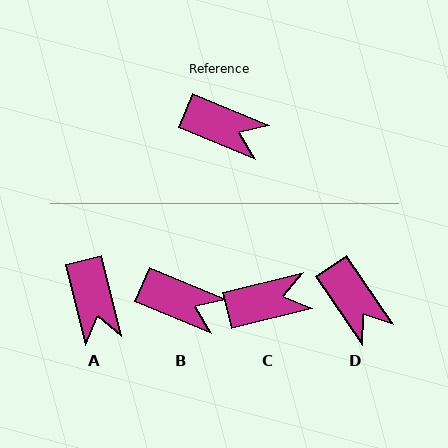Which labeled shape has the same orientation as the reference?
B.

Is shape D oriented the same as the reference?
No, it is off by about 34 degrees.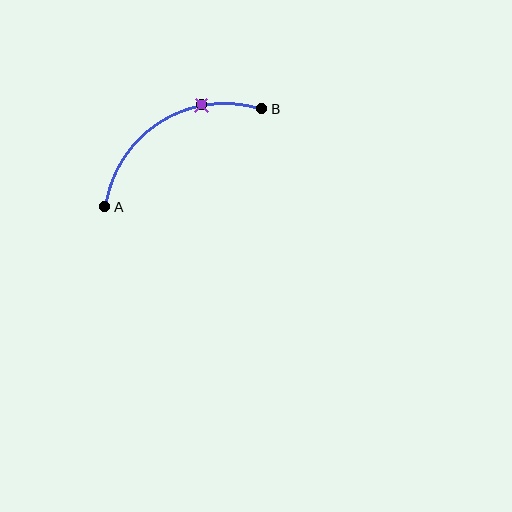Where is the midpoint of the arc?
The arc midpoint is the point on the curve farthest from the straight line joining A and B. It sits above that line.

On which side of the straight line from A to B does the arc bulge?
The arc bulges above the straight line connecting A and B.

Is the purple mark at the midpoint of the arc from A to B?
No. The purple mark lies on the arc but is closer to endpoint B. The arc midpoint would be at the point on the curve equidistant along the arc from both A and B.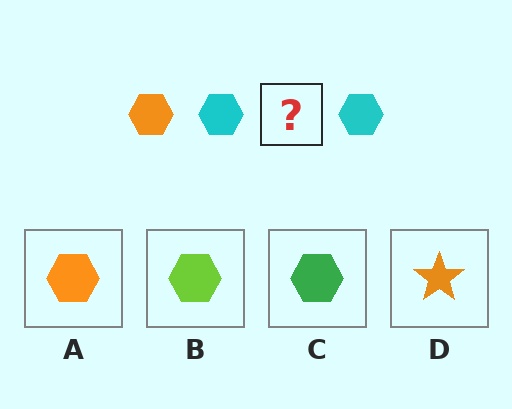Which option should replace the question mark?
Option A.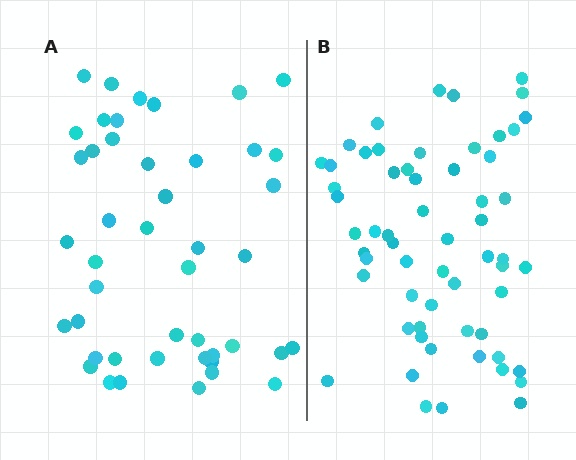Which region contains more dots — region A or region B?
Region B (the right region) has more dots.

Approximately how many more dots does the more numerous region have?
Region B has approximately 15 more dots than region A.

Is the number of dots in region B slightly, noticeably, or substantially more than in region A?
Region B has noticeably more, but not dramatically so. The ratio is roughly 1.3 to 1.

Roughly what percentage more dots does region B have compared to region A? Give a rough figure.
About 35% more.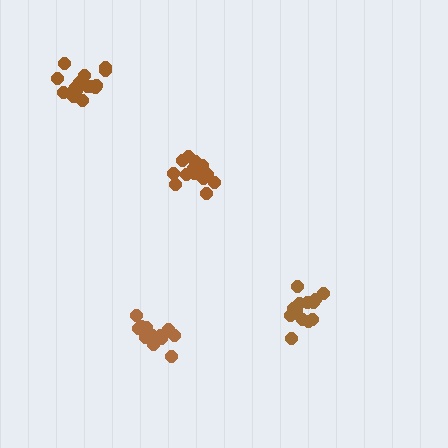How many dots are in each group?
Group 1: 14 dots, Group 2: 18 dots, Group 3: 15 dots, Group 4: 15 dots (62 total).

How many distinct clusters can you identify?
There are 4 distinct clusters.